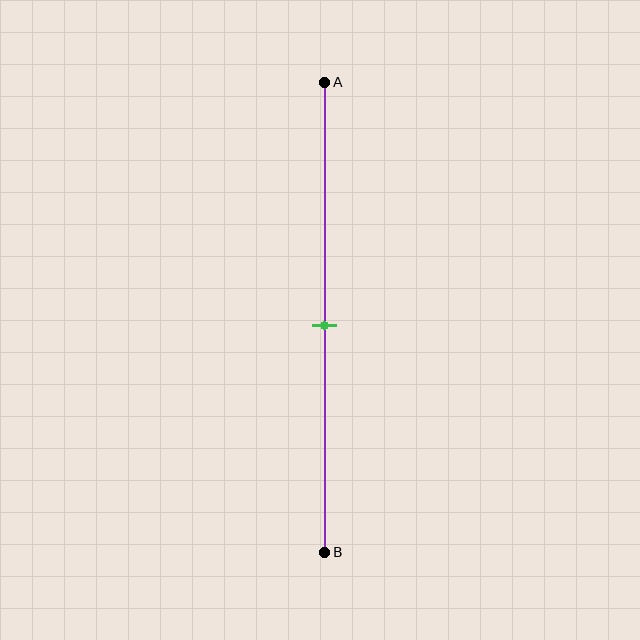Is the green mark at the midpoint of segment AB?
Yes, the mark is approximately at the midpoint.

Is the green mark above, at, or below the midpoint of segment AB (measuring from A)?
The green mark is approximately at the midpoint of segment AB.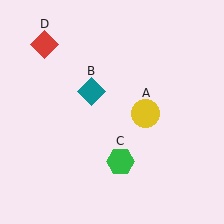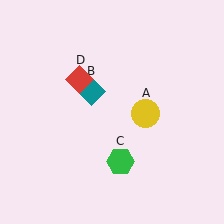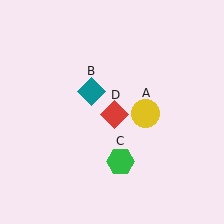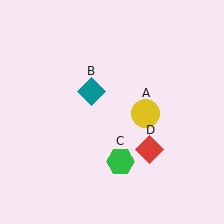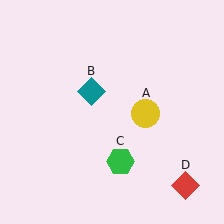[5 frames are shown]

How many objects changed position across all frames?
1 object changed position: red diamond (object D).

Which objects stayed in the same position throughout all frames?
Yellow circle (object A) and teal diamond (object B) and green hexagon (object C) remained stationary.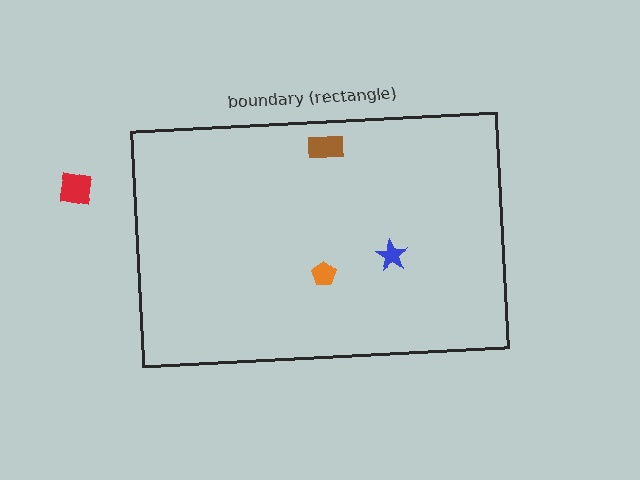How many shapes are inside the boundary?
3 inside, 1 outside.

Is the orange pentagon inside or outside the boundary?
Inside.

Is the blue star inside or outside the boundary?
Inside.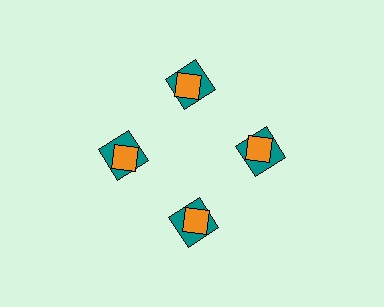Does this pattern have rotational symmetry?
Yes, this pattern has 4-fold rotational symmetry. It looks the same after rotating 90 degrees around the center.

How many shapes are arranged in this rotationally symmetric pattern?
There are 8 shapes, arranged in 4 groups of 2.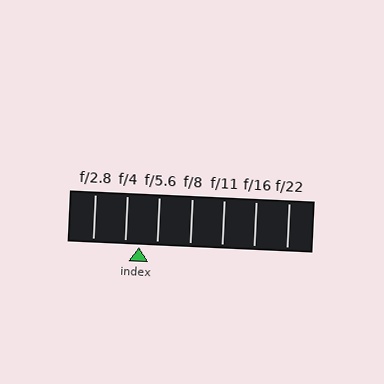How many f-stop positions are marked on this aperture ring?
There are 7 f-stop positions marked.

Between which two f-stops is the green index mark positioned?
The index mark is between f/4 and f/5.6.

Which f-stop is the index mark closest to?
The index mark is closest to f/4.